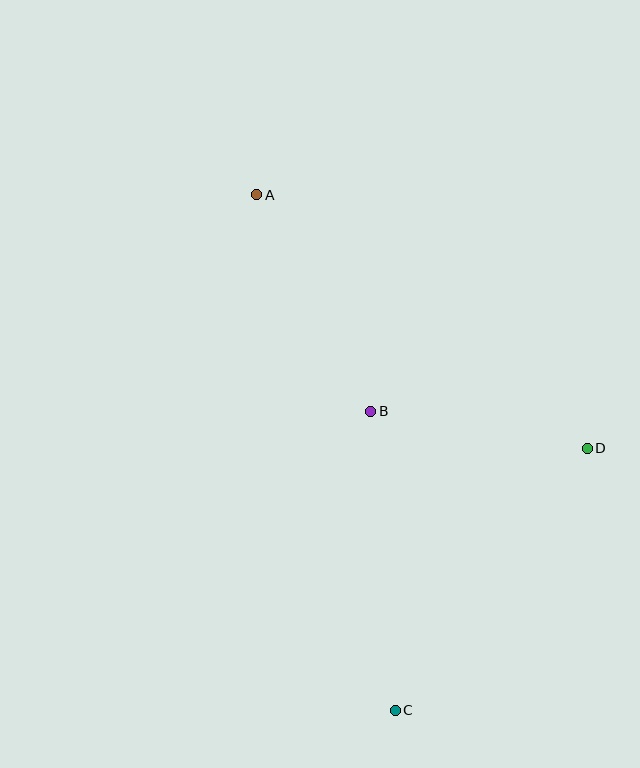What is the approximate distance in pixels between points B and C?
The distance between B and C is approximately 300 pixels.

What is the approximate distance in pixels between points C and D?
The distance between C and D is approximately 325 pixels.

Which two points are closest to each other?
Points B and D are closest to each other.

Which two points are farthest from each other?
Points A and C are farthest from each other.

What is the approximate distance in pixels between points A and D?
The distance between A and D is approximately 416 pixels.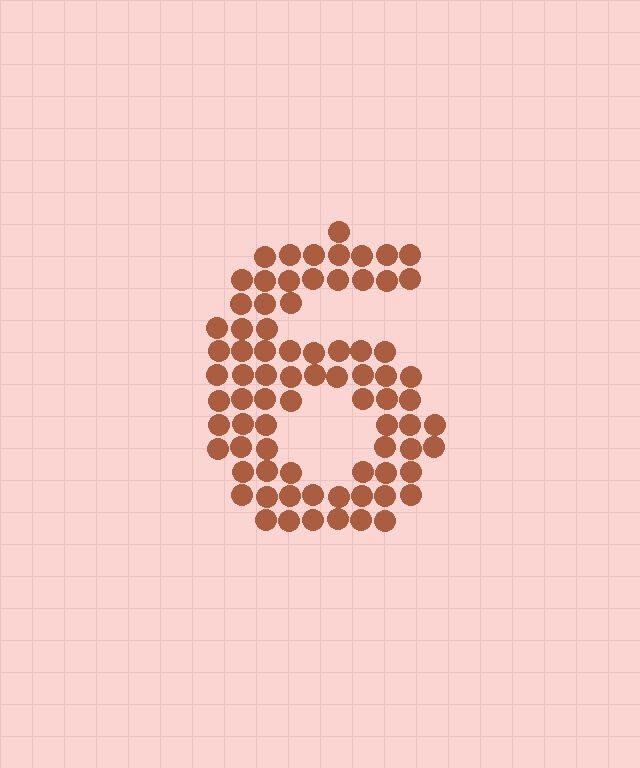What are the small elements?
The small elements are circles.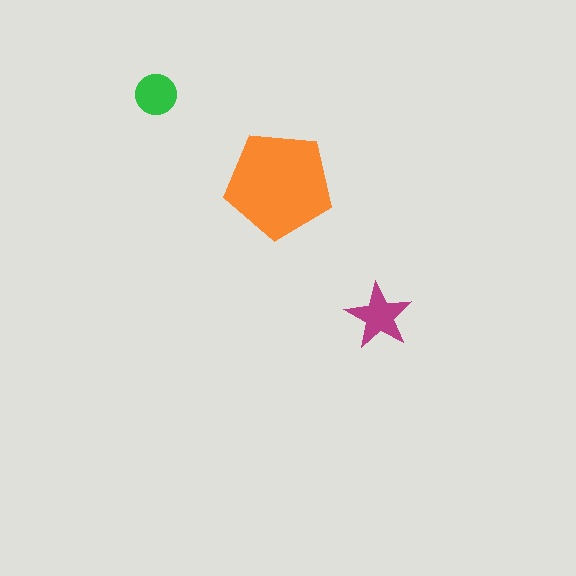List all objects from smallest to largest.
The green circle, the magenta star, the orange pentagon.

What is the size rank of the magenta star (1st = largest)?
2nd.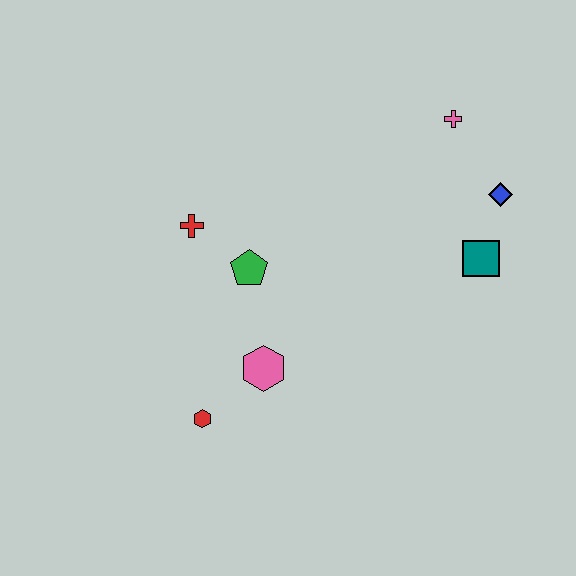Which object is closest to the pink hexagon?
The red hexagon is closest to the pink hexagon.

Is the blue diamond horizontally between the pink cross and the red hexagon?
No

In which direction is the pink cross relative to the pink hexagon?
The pink cross is above the pink hexagon.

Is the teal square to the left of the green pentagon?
No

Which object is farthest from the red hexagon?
The pink cross is farthest from the red hexagon.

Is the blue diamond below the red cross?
No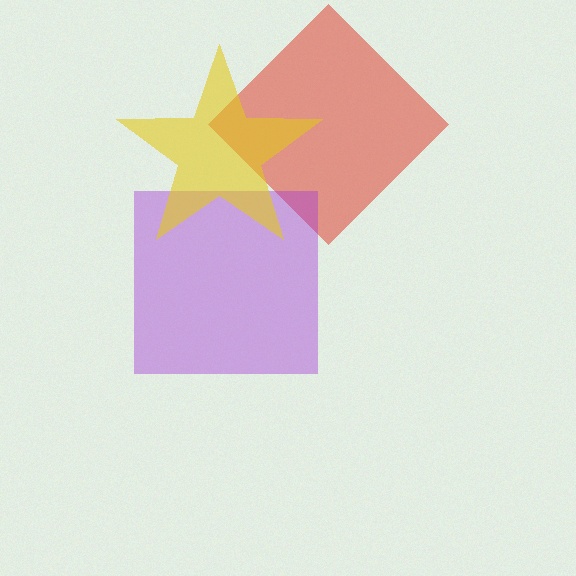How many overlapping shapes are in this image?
There are 3 overlapping shapes in the image.